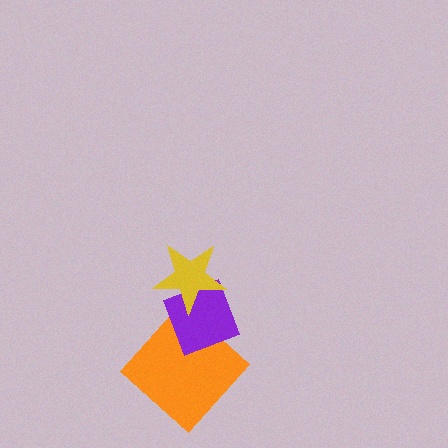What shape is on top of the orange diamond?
The purple diamond is on top of the orange diamond.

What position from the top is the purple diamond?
The purple diamond is 2nd from the top.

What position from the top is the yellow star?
The yellow star is 1st from the top.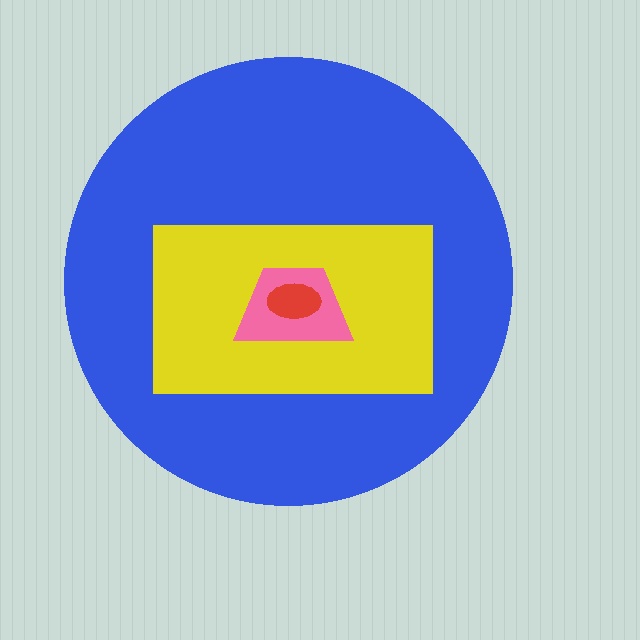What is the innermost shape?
The red ellipse.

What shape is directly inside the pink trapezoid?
The red ellipse.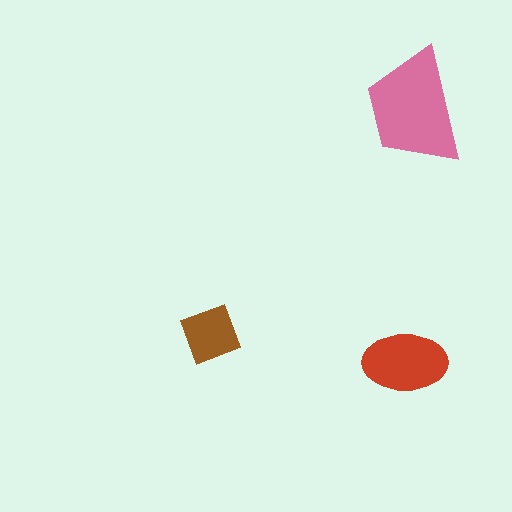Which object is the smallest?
The brown diamond.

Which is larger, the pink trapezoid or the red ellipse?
The pink trapezoid.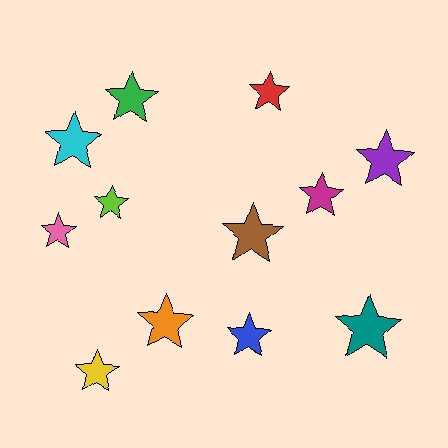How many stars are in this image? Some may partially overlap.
There are 12 stars.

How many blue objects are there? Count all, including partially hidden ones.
There is 1 blue object.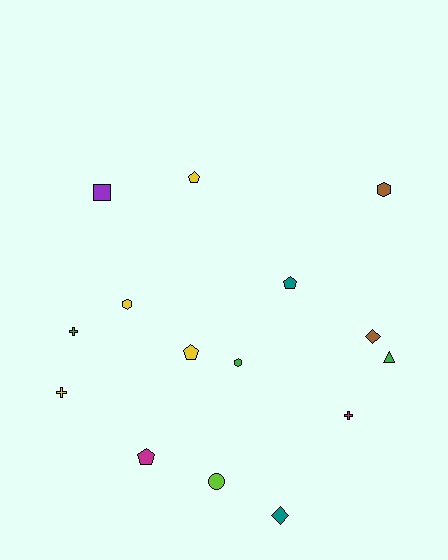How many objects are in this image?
There are 15 objects.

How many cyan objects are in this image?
There are no cyan objects.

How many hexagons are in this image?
There are 3 hexagons.